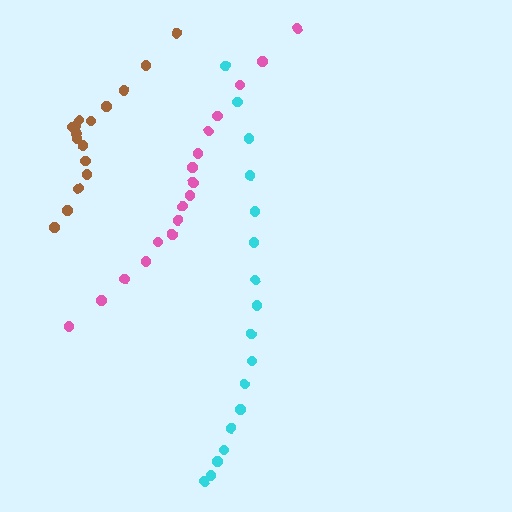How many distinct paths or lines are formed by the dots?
There are 3 distinct paths.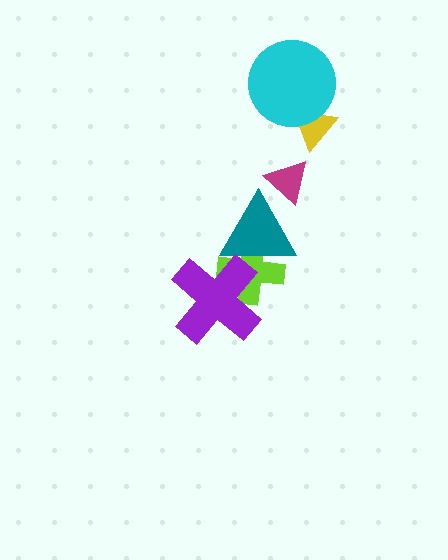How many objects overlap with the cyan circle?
1 object overlaps with the cyan circle.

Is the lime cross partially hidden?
Yes, it is partially covered by another shape.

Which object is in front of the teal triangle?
The purple cross is in front of the teal triangle.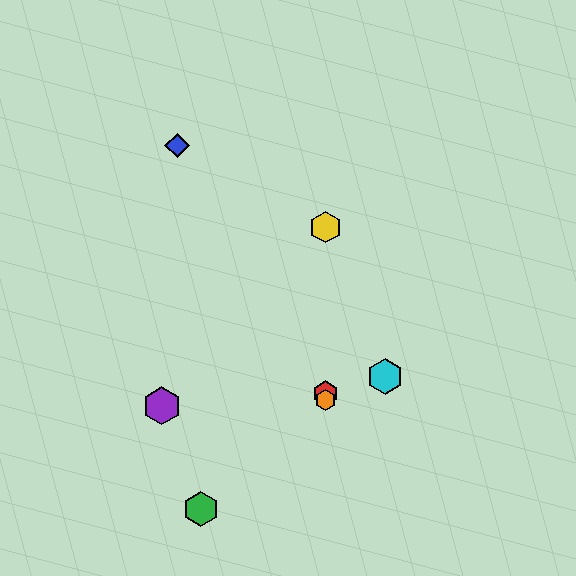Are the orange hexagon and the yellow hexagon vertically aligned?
Yes, both are at x≈325.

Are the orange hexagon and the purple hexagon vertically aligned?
No, the orange hexagon is at x≈325 and the purple hexagon is at x≈162.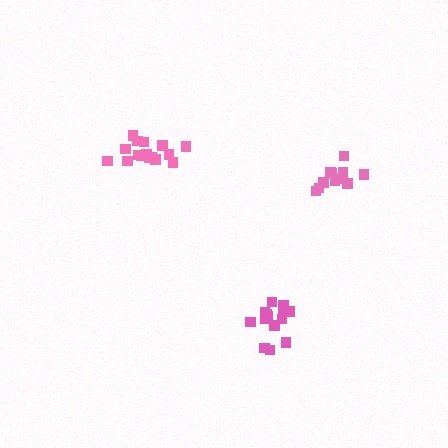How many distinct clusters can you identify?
There are 3 distinct clusters.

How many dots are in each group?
Group 1: 11 dots, Group 2: 16 dots, Group 3: 14 dots (41 total).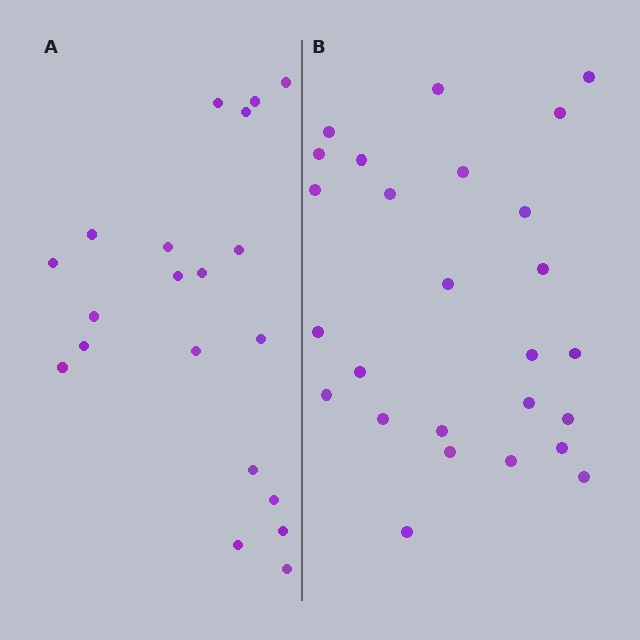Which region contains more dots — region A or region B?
Region B (the right region) has more dots.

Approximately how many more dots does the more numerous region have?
Region B has about 6 more dots than region A.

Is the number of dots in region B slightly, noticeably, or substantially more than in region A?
Region B has noticeably more, but not dramatically so. The ratio is roughly 1.3 to 1.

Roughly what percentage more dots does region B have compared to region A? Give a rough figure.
About 30% more.